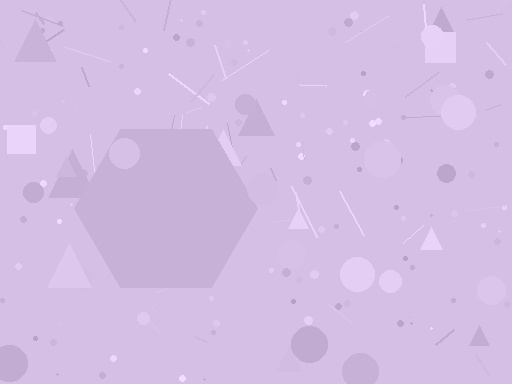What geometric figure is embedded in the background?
A hexagon is embedded in the background.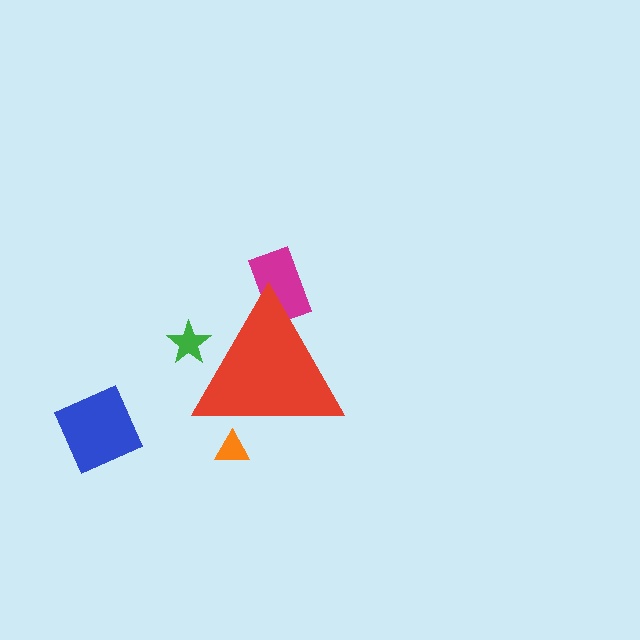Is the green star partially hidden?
Yes, the green star is partially hidden behind the red triangle.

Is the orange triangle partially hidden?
Yes, the orange triangle is partially hidden behind the red triangle.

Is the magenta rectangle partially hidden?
Yes, the magenta rectangle is partially hidden behind the red triangle.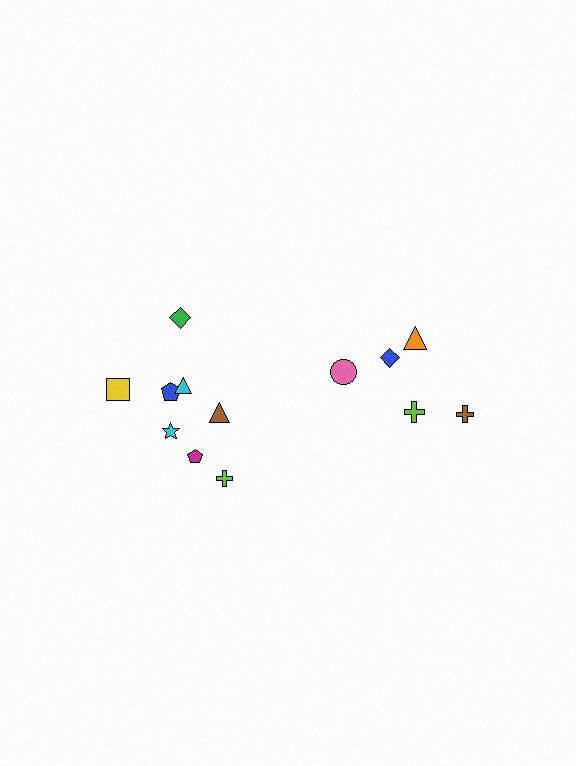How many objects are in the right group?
There are 5 objects.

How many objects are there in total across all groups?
There are 13 objects.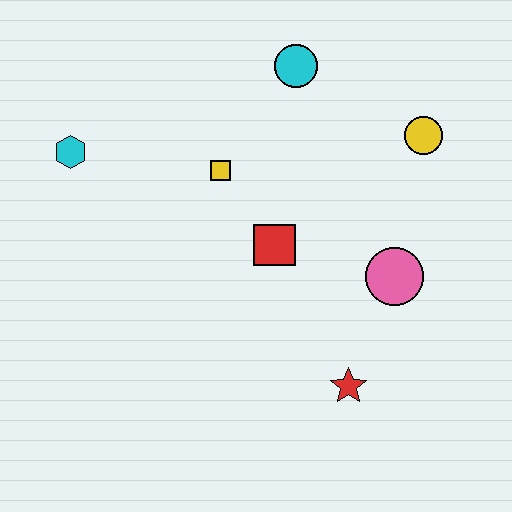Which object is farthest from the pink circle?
The cyan hexagon is farthest from the pink circle.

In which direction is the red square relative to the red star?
The red square is above the red star.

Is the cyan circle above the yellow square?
Yes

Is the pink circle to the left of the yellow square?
No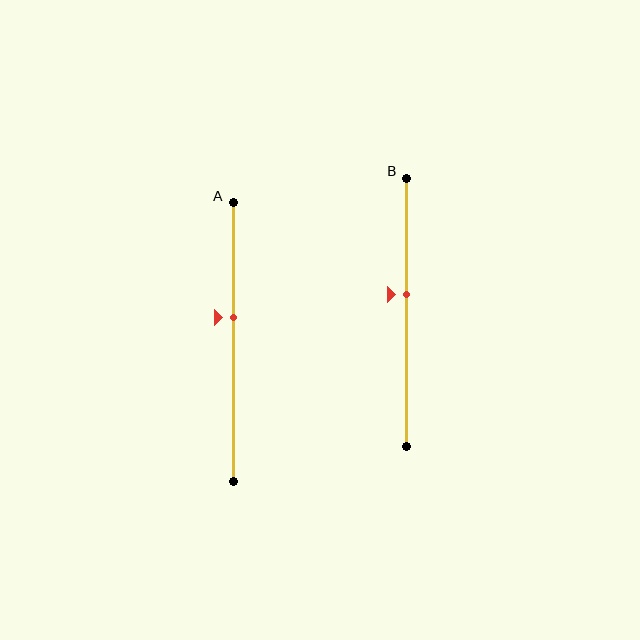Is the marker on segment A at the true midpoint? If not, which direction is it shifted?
No, the marker on segment A is shifted upward by about 9% of the segment length.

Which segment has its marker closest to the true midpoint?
Segment B has its marker closest to the true midpoint.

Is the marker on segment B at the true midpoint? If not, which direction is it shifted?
No, the marker on segment B is shifted upward by about 7% of the segment length.